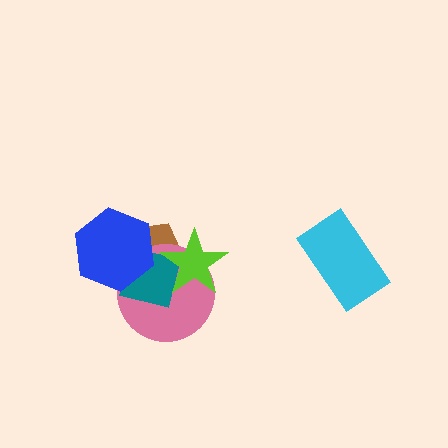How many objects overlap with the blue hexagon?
3 objects overlap with the blue hexagon.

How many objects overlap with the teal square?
4 objects overlap with the teal square.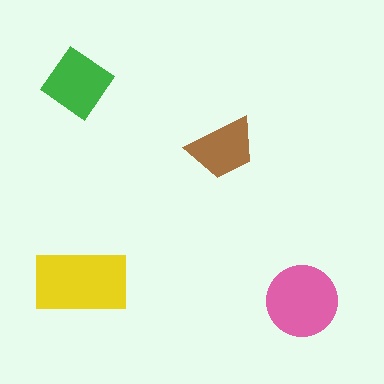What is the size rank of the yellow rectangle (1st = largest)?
1st.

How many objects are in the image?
There are 4 objects in the image.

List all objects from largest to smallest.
The yellow rectangle, the pink circle, the green diamond, the brown trapezoid.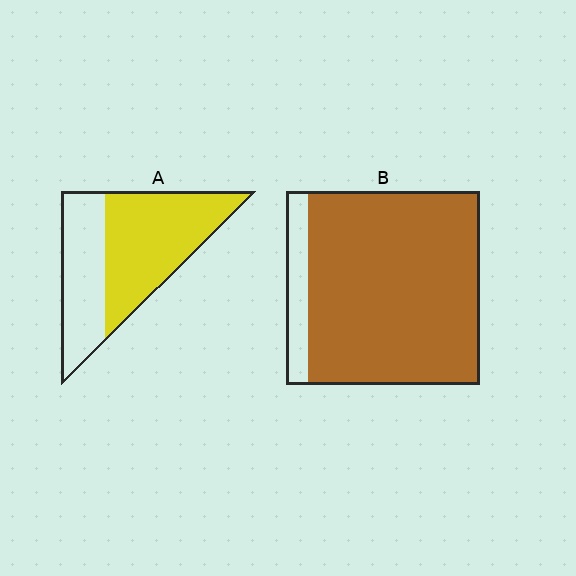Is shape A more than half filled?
Yes.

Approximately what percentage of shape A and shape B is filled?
A is approximately 60% and B is approximately 90%.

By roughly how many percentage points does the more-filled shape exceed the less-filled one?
By roughly 30 percentage points (B over A).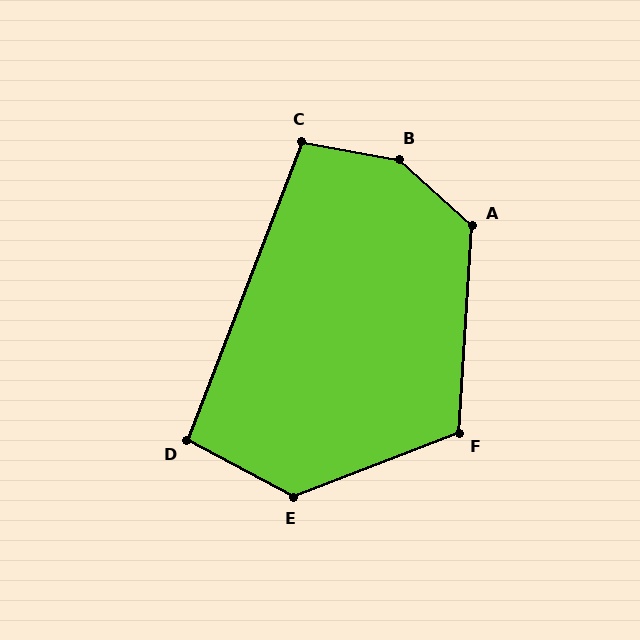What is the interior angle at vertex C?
Approximately 101 degrees (obtuse).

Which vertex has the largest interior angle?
B, at approximately 148 degrees.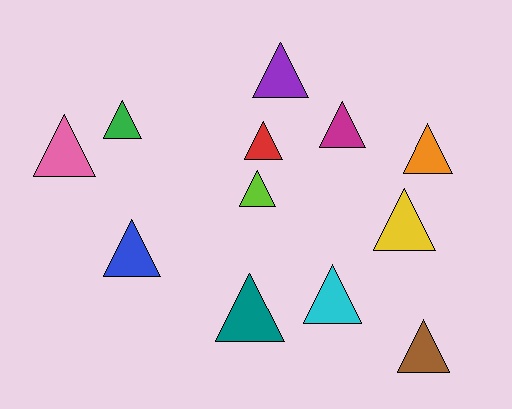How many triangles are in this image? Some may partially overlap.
There are 12 triangles.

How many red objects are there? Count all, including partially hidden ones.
There is 1 red object.